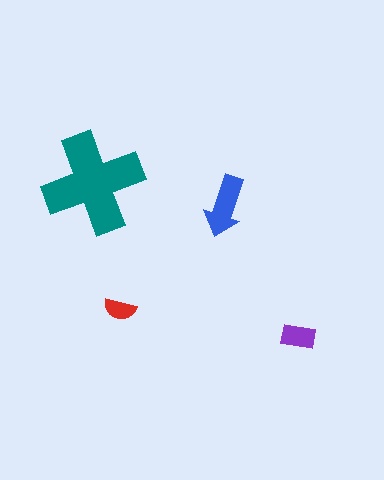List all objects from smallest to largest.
The red semicircle, the purple rectangle, the blue arrow, the teal cross.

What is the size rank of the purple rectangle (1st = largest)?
3rd.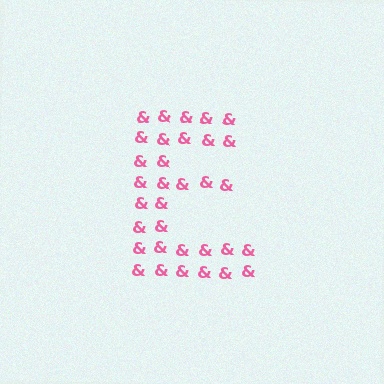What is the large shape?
The large shape is the letter E.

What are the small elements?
The small elements are ampersands.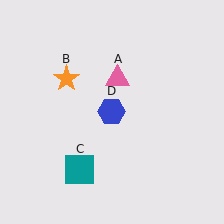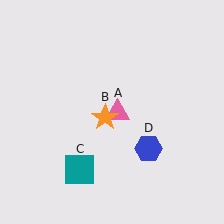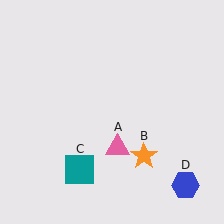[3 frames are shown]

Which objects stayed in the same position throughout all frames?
Teal square (object C) remained stationary.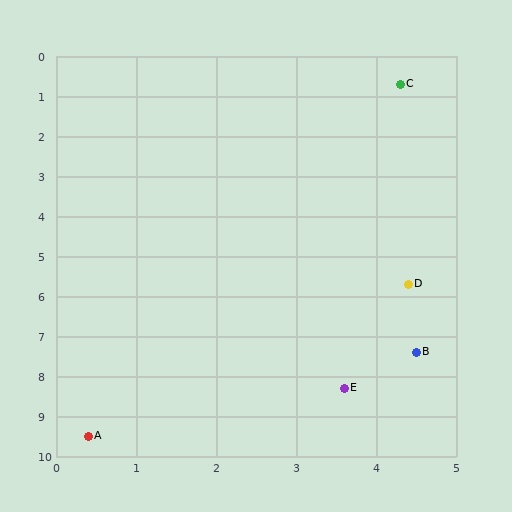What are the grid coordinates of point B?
Point B is at approximately (4.5, 7.4).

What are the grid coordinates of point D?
Point D is at approximately (4.4, 5.7).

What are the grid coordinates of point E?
Point E is at approximately (3.6, 8.3).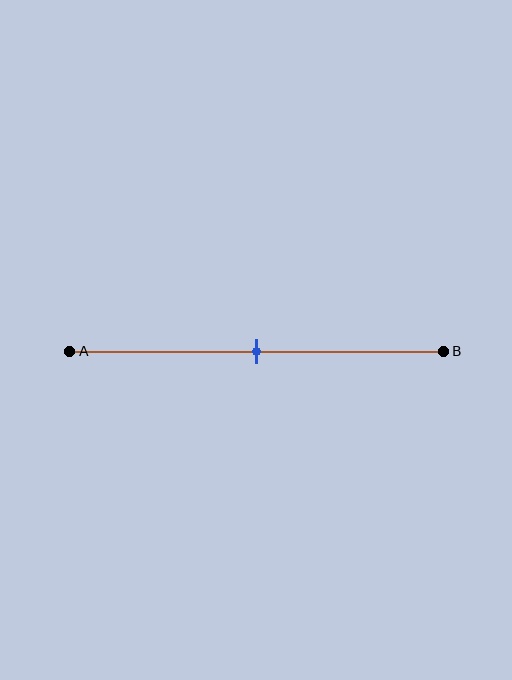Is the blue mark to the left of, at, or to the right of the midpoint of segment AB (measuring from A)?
The blue mark is approximately at the midpoint of segment AB.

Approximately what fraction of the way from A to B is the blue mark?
The blue mark is approximately 50% of the way from A to B.